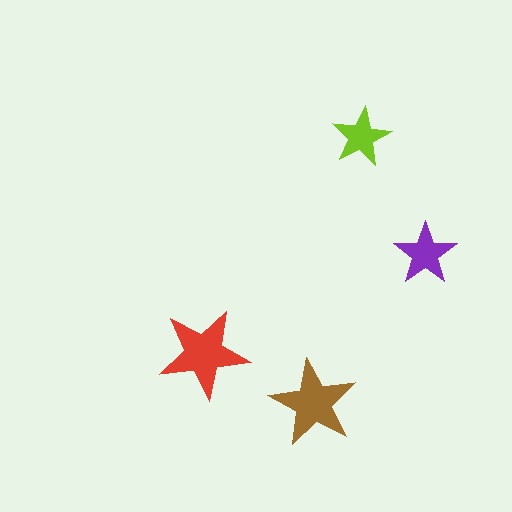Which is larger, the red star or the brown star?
The red one.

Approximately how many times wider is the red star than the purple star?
About 1.5 times wider.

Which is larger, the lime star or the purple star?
The purple one.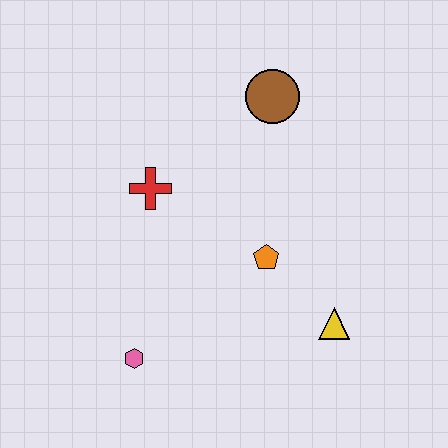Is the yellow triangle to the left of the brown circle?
No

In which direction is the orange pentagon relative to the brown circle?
The orange pentagon is below the brown circle.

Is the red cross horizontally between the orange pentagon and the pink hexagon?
Yes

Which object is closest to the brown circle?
The red cross is closest to the brown circle.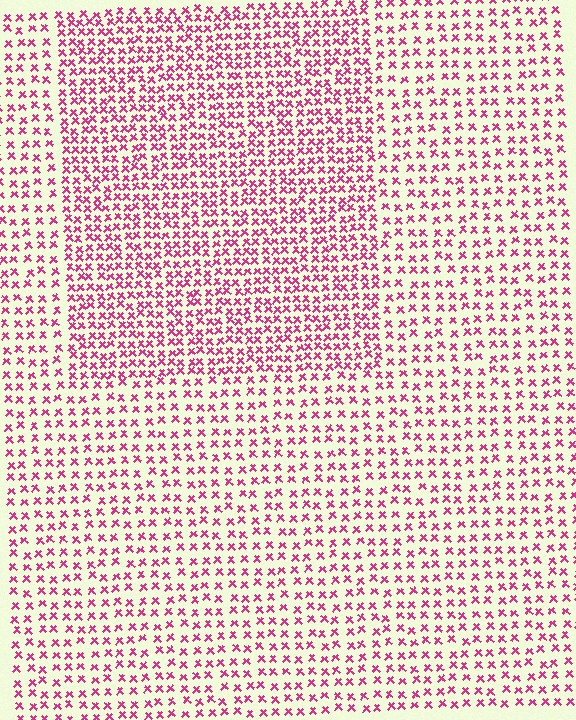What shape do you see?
I see a rectangle.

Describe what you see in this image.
The image contains small magenta elements arranged at two different densities. A rectangle-shaped region is visible where the elements are more densely packed than the surrounding area.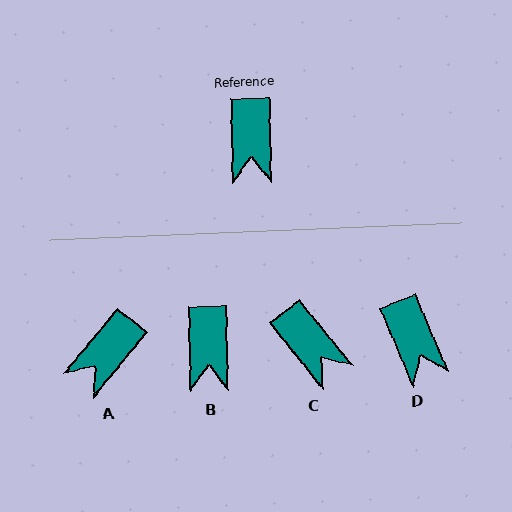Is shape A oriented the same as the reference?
No, it is off by about 40 degrees.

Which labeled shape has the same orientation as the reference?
B.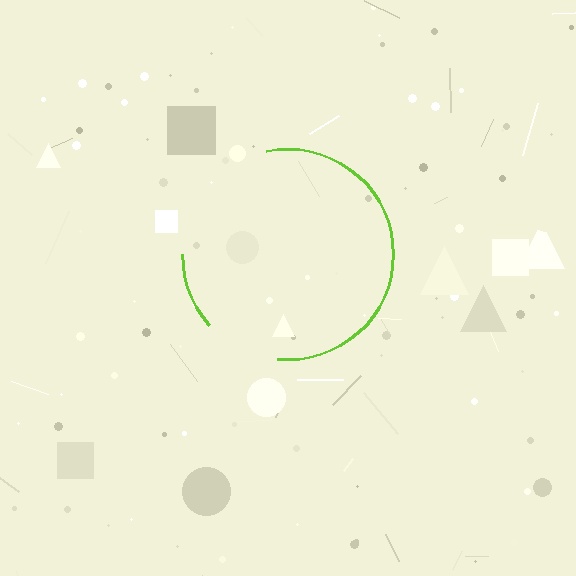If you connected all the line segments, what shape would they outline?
They would outline a circle.